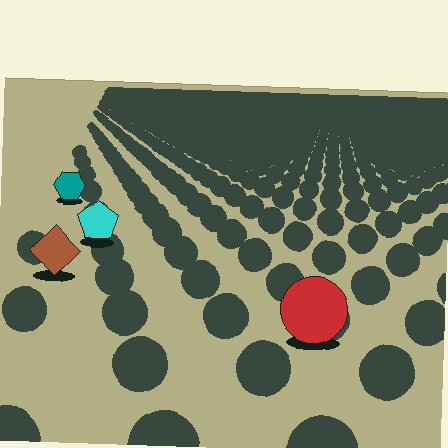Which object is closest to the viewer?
The red circle is closest. The texture marks near it are larger and more spread out.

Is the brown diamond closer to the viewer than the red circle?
No. The red circle is closer — you can tell from the texture gradient: the ground texture is coarser near it.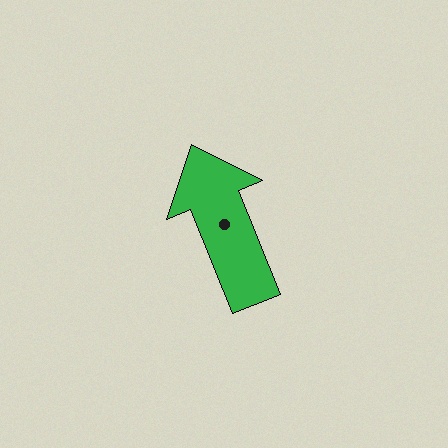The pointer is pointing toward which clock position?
Roughly 11 o'clock.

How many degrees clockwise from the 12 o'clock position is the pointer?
Approximately 338 degrees.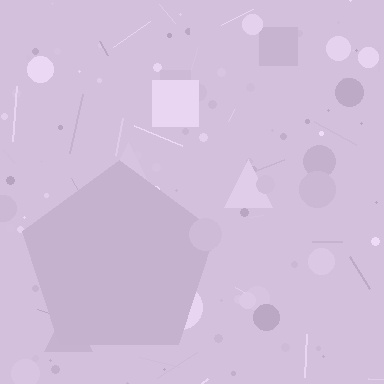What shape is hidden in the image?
A pentagon is hidden in the image.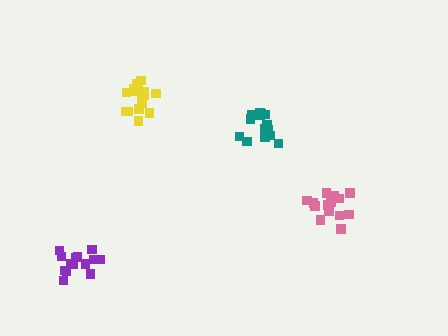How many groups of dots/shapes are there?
There are 4 groups.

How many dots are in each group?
Group 1: 17 dots, Group 2: 14 dots, Group 3: 15 dots, Group 4: 14 dots (60 total).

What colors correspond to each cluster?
The clusters are colored: yellow, teal, pink, purple.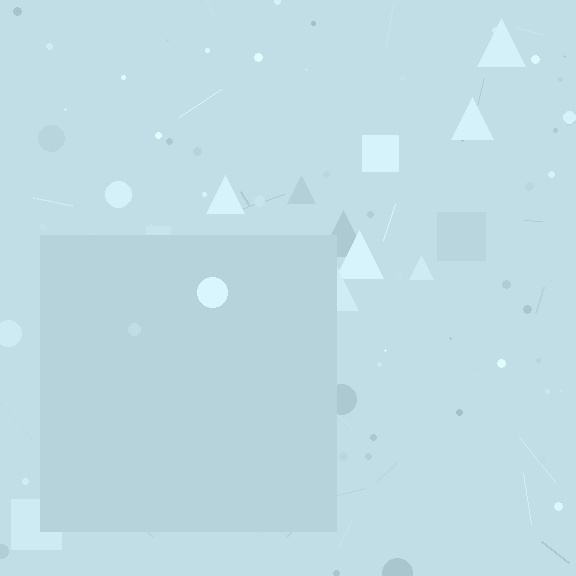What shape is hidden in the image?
A square is hidden in the image.